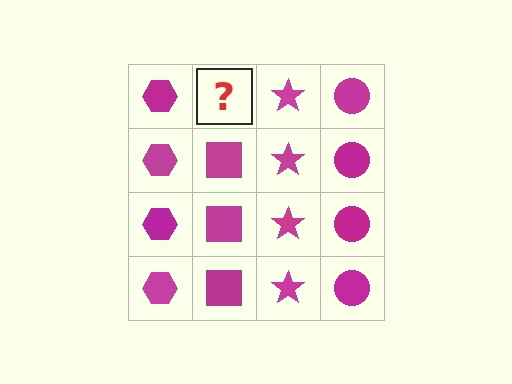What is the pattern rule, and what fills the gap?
The rule is that each column has a consistent shape. The gap should be filled with a magenta square.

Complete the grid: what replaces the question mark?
The question mark should be replaced with a magenta square.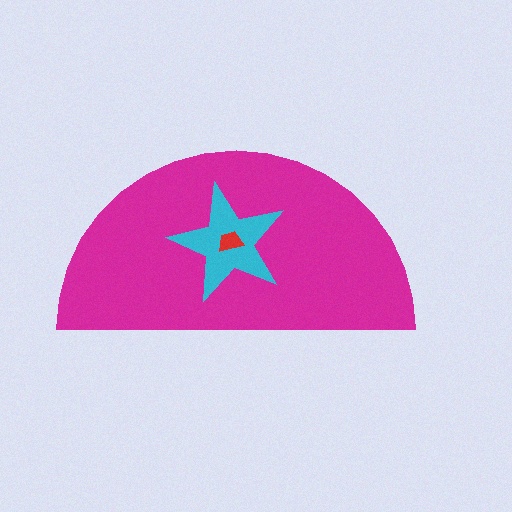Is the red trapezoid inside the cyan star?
Yes.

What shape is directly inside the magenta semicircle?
The cyan star.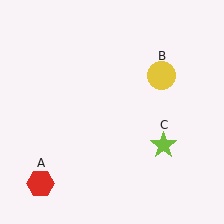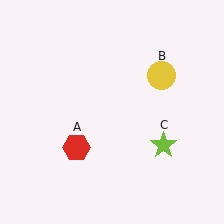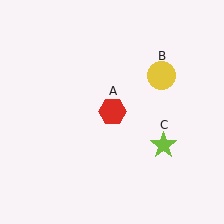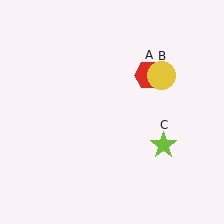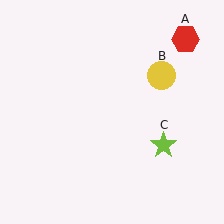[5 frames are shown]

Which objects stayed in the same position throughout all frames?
Yellow circle (object B) and lime star (object C) remained stationary.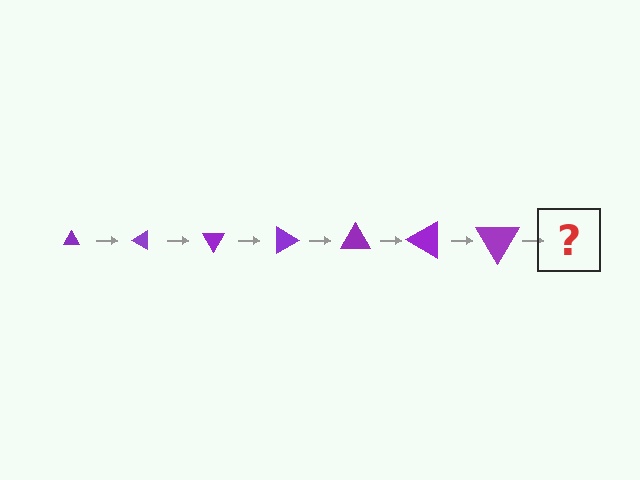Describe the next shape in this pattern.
It should be a triangle, larger than the previous one and rotated 210 degrees from the start.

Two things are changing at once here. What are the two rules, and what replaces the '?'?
The two rules are that the triangle grows larger each step and it rotates 30 degrees each step. The '?' should be a triangle, larger than the previous one and rotated 210 degrees from the start.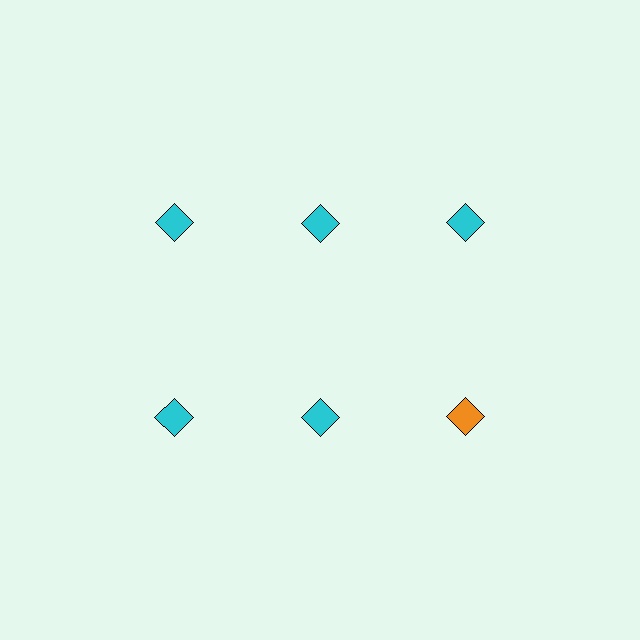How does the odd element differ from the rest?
It has a different color: orange instead of cyan.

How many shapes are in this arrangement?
There are 6 shapes arranged in a grid pattern.